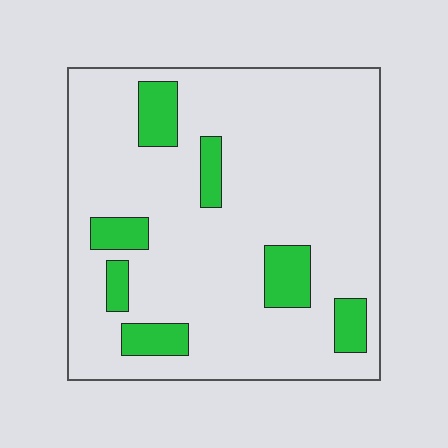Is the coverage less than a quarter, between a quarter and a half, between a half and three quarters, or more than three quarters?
Less than a quarter.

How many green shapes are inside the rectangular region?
7.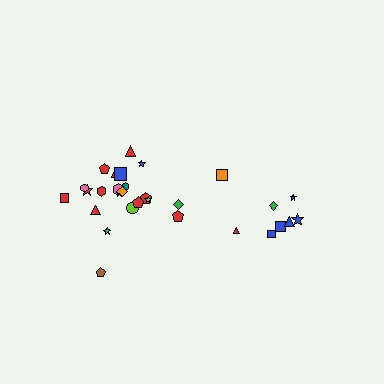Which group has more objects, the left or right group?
The left group.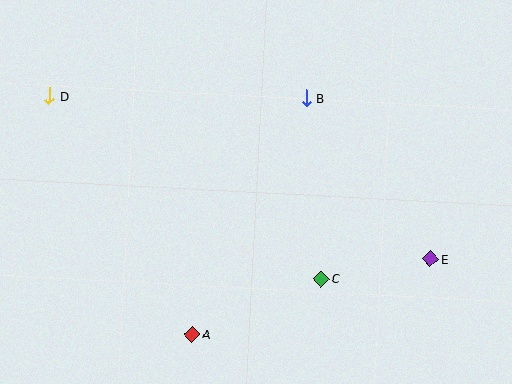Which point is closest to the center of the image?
Point B at (306, 98) is closest to the center.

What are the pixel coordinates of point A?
Point A is at (192, 334).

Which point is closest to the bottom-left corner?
Point A is closest to the bottom-left corner.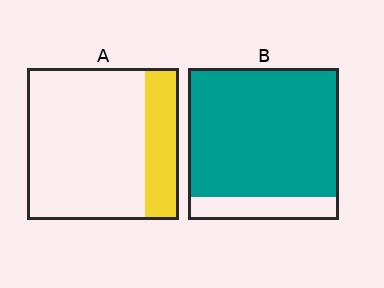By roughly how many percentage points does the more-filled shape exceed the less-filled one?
By roughly 60 percentage points (B over A).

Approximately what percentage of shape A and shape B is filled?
A is approximately 20% and B is approximately 85%.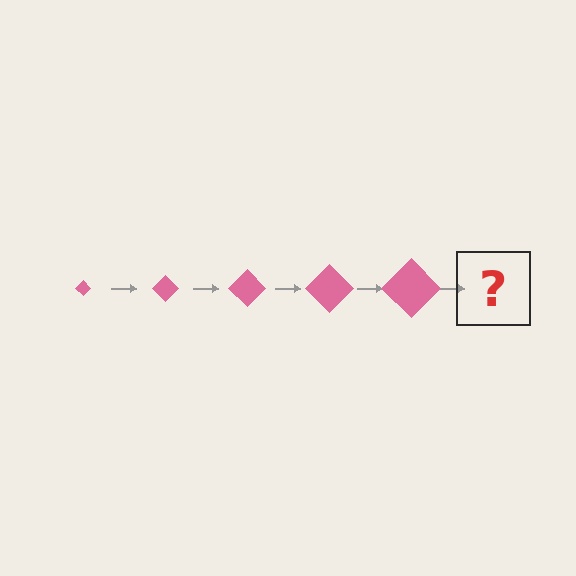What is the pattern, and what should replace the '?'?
The pattern is that the diamond gets progressively larger each step. The '?' should be a pink diamond, larger than the previous one.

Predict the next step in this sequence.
The next step is a pink diamond, larger than the previous one.